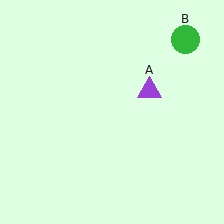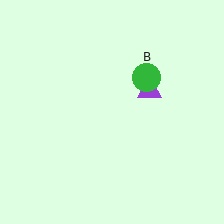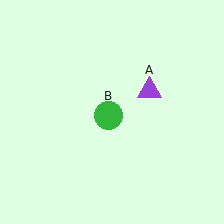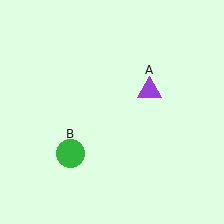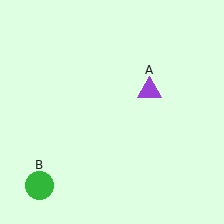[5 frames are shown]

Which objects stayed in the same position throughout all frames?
Purple triangle (object A) remained stationary.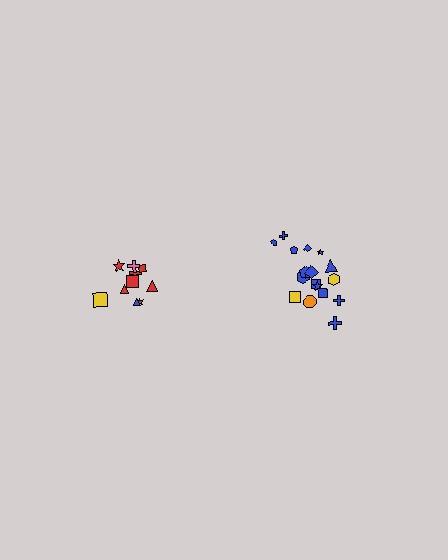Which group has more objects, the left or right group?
The right group.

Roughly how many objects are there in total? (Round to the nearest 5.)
Roughly 30 objects in total.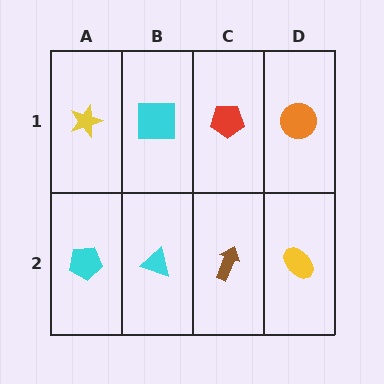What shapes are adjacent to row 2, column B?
A cyan square (row 1, column B), a cyan pentagon (row 2, column A), a brown arrow (row 2, column C).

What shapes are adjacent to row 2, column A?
A yellow star (row 1, column A), a cyan triangle (row 2, column B).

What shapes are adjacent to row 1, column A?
A cyan pentagon (row 2, column A), a cyan square (row 1, column B).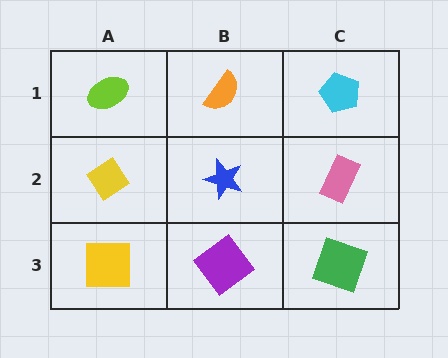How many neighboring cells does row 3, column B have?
3.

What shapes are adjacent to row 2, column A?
A lime ellipse (row 1, column A), a yellow square (row 3, column A), a blue star (row 2, column B).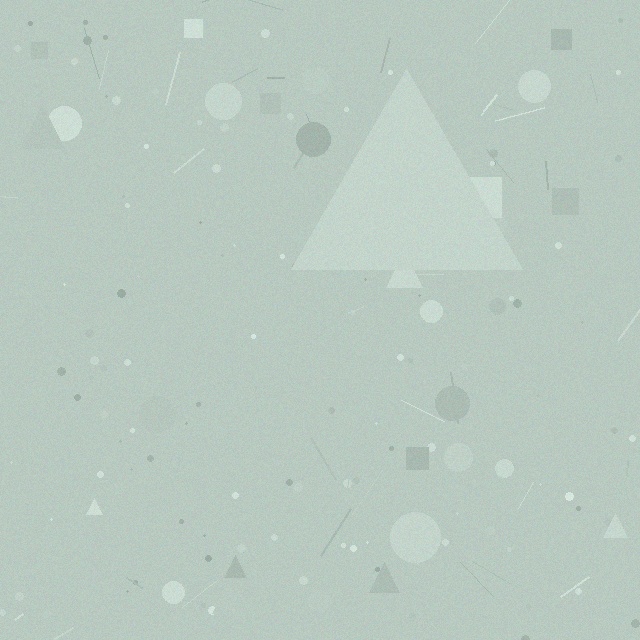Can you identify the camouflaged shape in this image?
The camouflaged shape is a triangle.